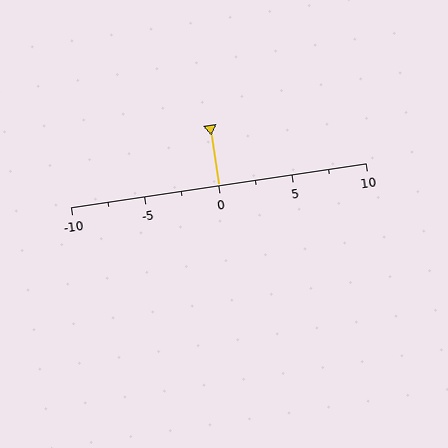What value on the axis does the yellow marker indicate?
The marker indicates approximately 0.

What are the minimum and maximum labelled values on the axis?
The axis runs from -10 to 10.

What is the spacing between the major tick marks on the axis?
The major ticks are spaced 5 apart.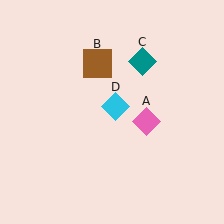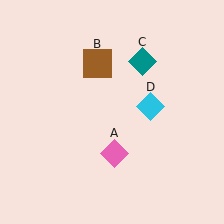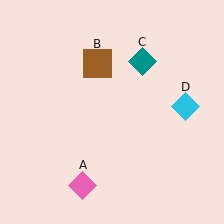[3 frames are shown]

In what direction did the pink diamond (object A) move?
The pink diamond (object A) moved down and to the left.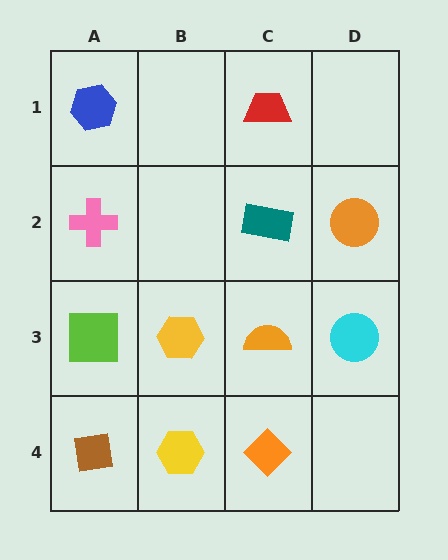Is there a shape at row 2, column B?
No, that cell is empty.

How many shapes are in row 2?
3 shapes.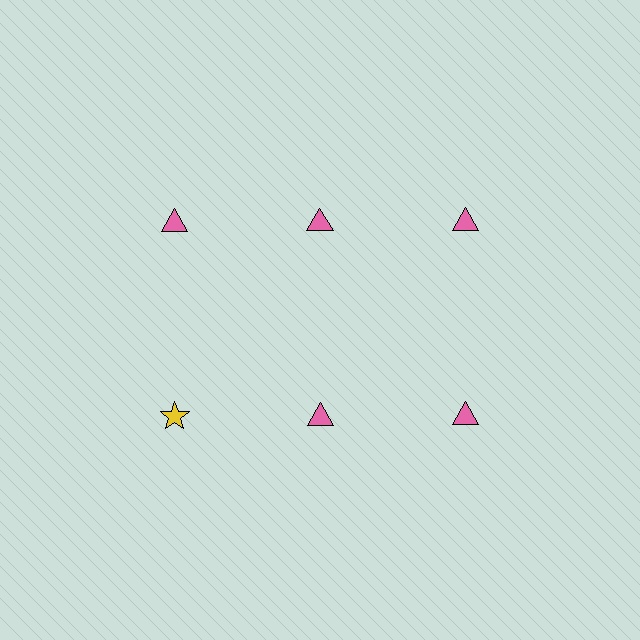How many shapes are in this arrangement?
There are 6 shapes arranged in a grid pattern.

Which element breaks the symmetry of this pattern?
The yellow star in the second row, leftmost column breaks the symmetry. All other shapes are pink triangles.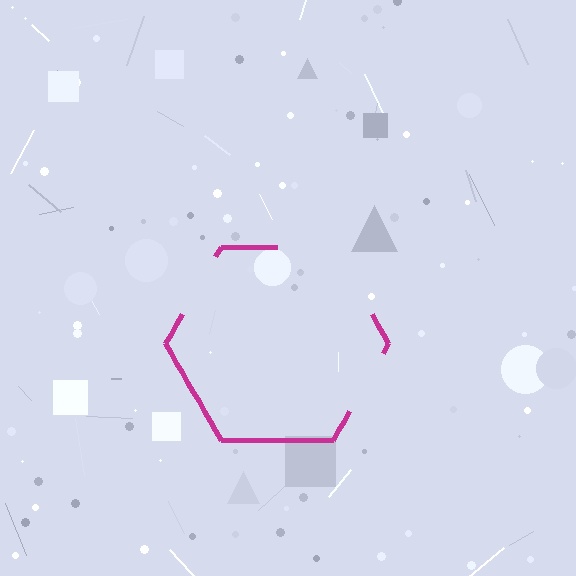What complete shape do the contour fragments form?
The contour fragments form a hexagon.